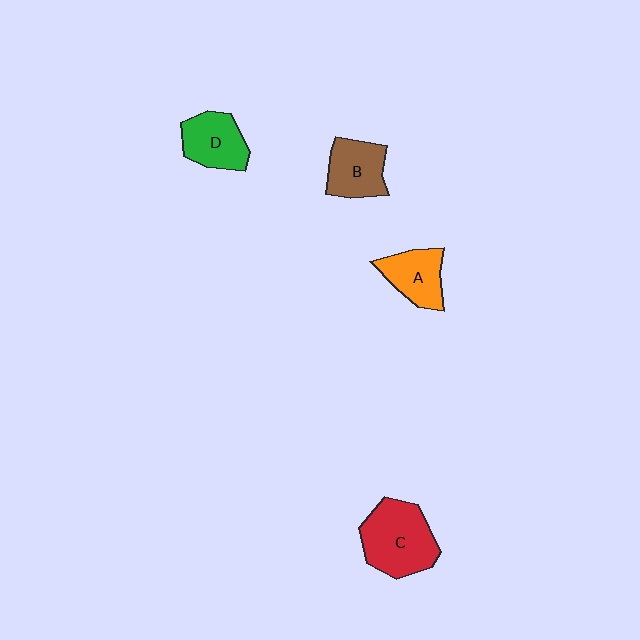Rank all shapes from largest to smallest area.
From largest to smallest: C (red), D (green), B (brown), A (orange).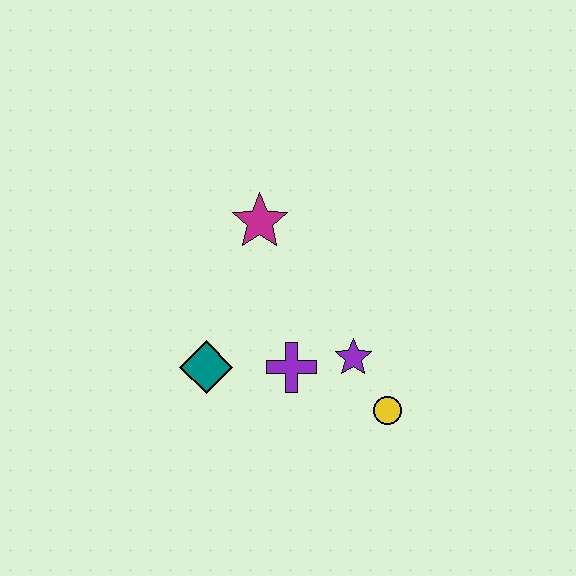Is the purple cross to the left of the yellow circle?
Yes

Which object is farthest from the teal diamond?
The yellow circle is farthest from the teal diamond.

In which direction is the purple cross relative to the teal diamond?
The purple cross is to the right of the teal diamond.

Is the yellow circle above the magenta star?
No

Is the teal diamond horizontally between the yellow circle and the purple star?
No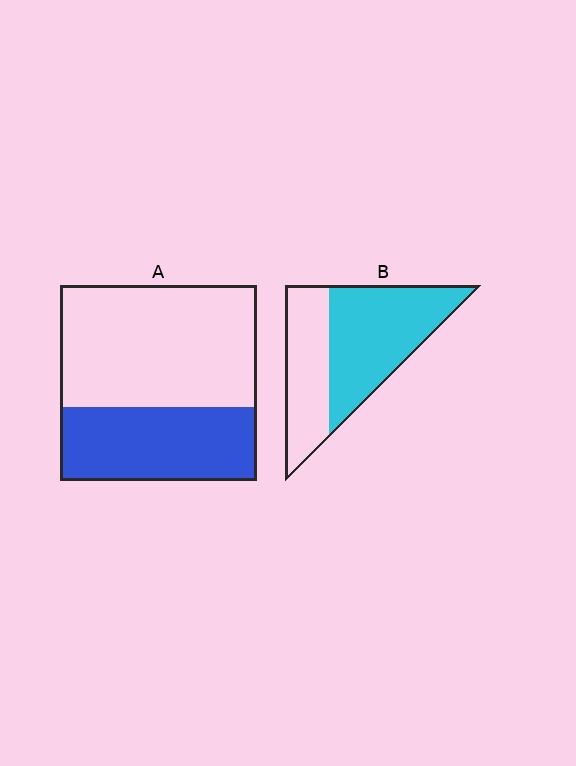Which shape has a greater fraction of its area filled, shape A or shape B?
Shape B.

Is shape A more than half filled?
No.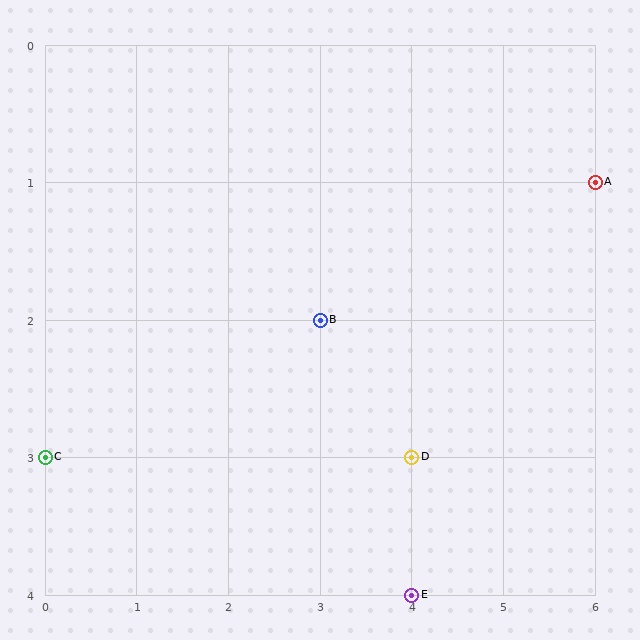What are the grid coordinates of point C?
Point C is at grid coordinates (0, 3).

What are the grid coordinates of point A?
Point A is at grid coordinates (6, 1).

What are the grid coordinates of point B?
Point B is at grid coordinates (3, 2).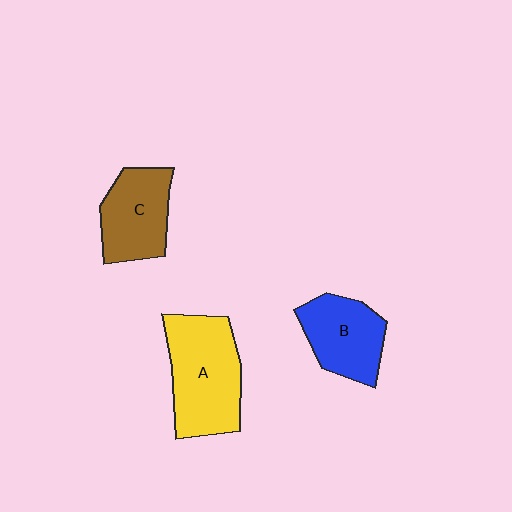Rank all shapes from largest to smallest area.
From largest to smallest: A (yellow), C (brown), B (blue).